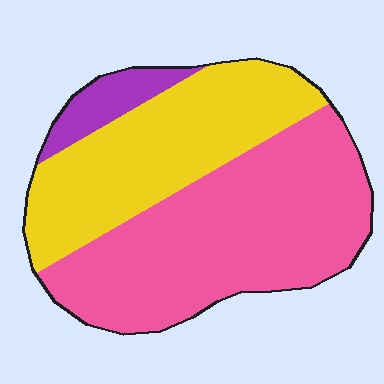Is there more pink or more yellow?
Pink.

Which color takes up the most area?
Pink, at roughly 55%.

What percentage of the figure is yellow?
Yellow covers 38% of the figure.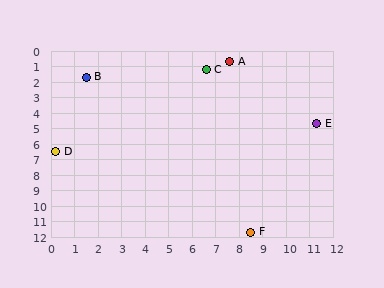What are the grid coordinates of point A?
Point A is at approximately (7.6, 0.7).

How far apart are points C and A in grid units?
Points C and A are about 1.1 grid units apart.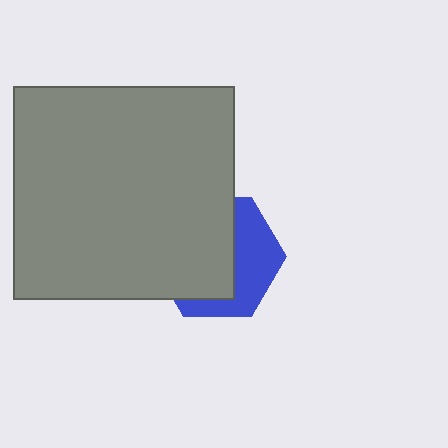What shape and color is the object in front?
The object in front is a gray rectangle.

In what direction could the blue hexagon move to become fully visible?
The blue hexagon could move right. That would shift it out from behind the gray rectangle entirely.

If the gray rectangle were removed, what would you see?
You would see the complete blue hexagon.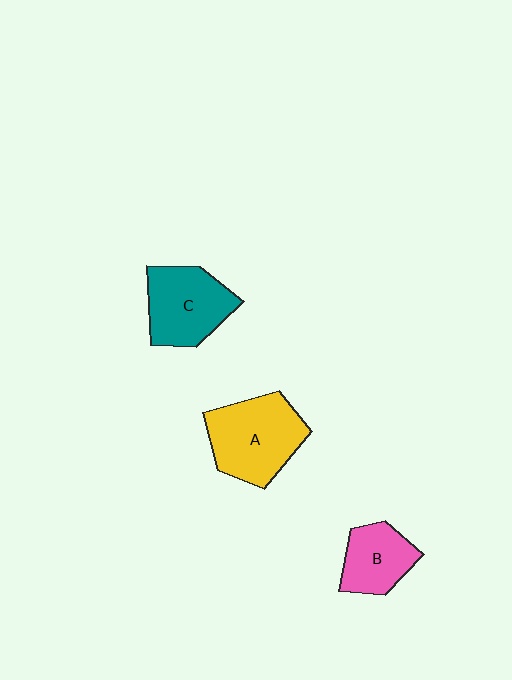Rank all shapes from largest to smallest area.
From largest to smallest: A (yellow), C (teal), B (pink).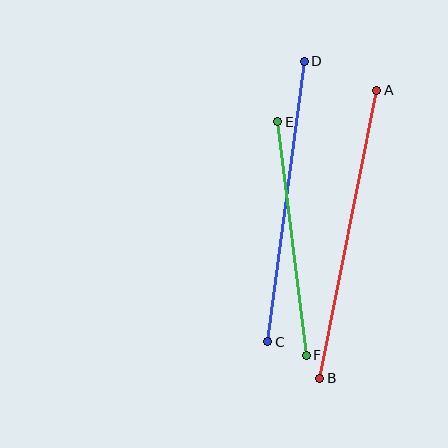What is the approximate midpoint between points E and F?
The midpoint is at approximately (292, 239) pixels.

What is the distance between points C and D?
The distance is approximately 283 pixels.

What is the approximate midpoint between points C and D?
The midpoint is at approximately (286, 202) pixels.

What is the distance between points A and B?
The distance is approximately 294 pixels.